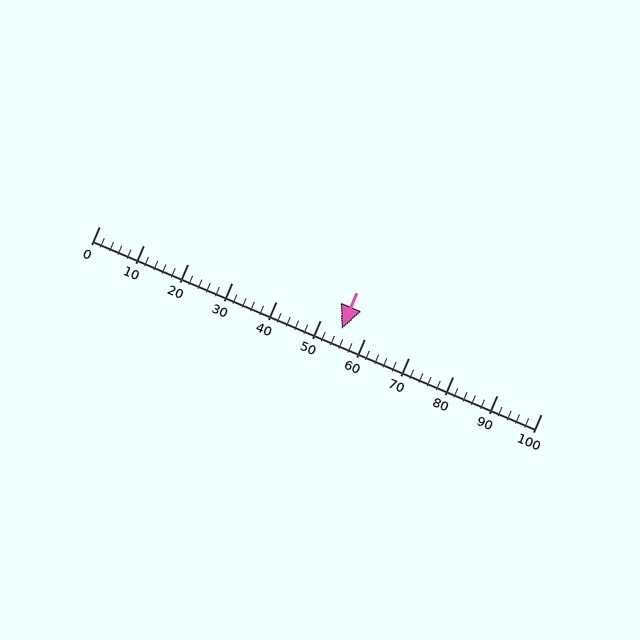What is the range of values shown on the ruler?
The ruler shows values from 0 to 100.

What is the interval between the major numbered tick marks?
The major tick marks are spaced 10 units apart.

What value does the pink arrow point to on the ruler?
The pink arrow points to approximately 55.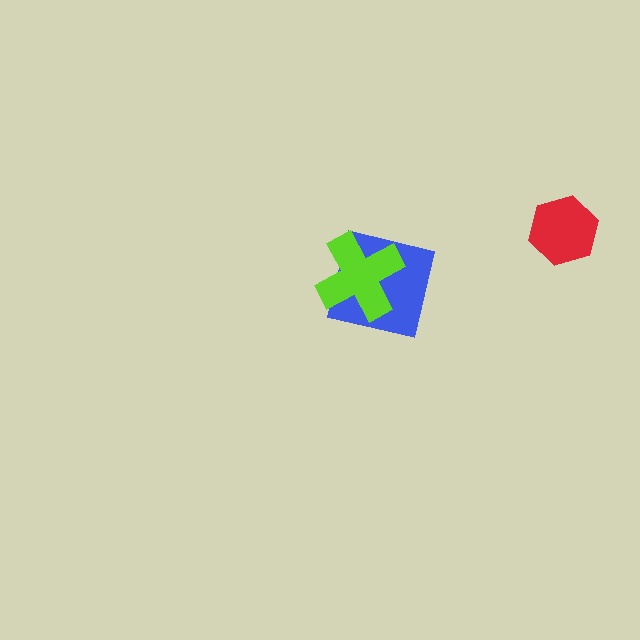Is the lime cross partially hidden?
No, no other shape covers it.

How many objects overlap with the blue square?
1 object overlaps with the blue square.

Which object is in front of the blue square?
The lime cross is in front of the blue square.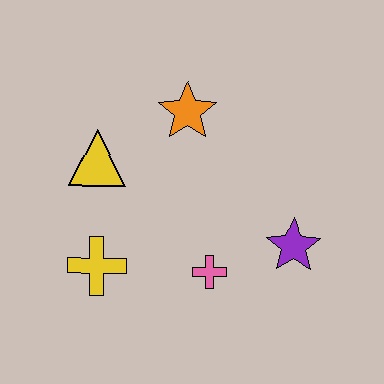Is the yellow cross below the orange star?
Yes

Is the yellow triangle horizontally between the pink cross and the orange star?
No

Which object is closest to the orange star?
The yellow triangle is closest to the orange star.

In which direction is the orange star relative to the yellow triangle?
The orange star is to the right of the yellow triangle.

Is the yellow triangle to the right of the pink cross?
No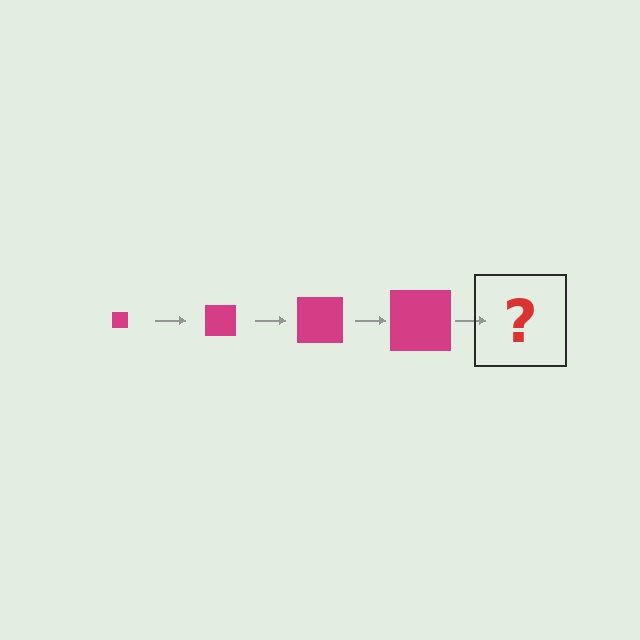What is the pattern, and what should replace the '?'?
The pattern is that the square gets progressively larger each step. The '?' should be a magenta square, larger than the previous one.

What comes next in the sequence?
The next element should be a magenta square, larger than the previous one.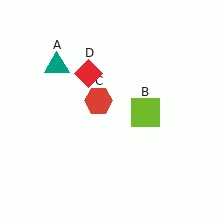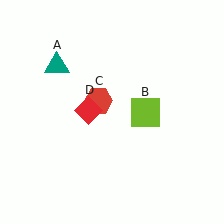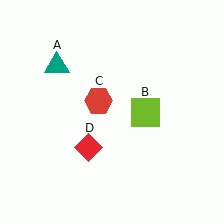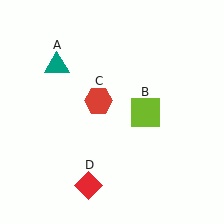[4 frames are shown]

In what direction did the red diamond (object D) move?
The red diamond (object D) moved down.